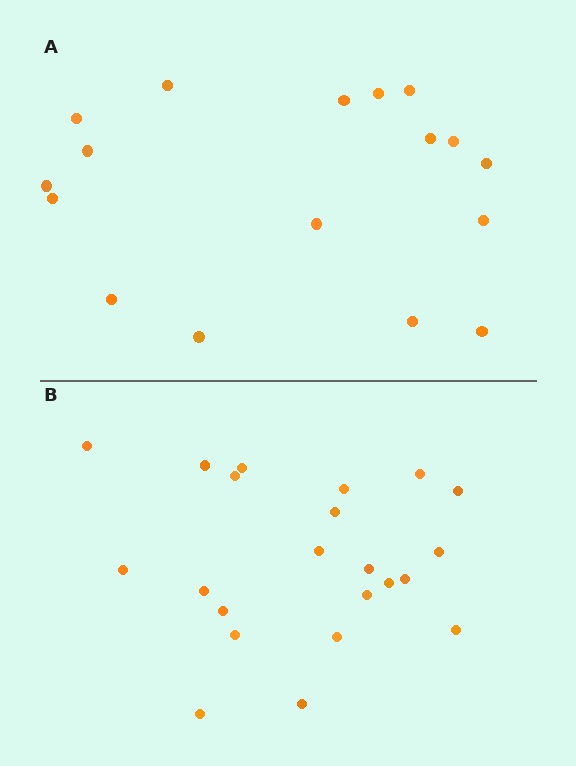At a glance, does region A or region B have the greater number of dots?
Region B (the bottom region) has more dots.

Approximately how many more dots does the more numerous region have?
Region B has about 5 more dots than region A.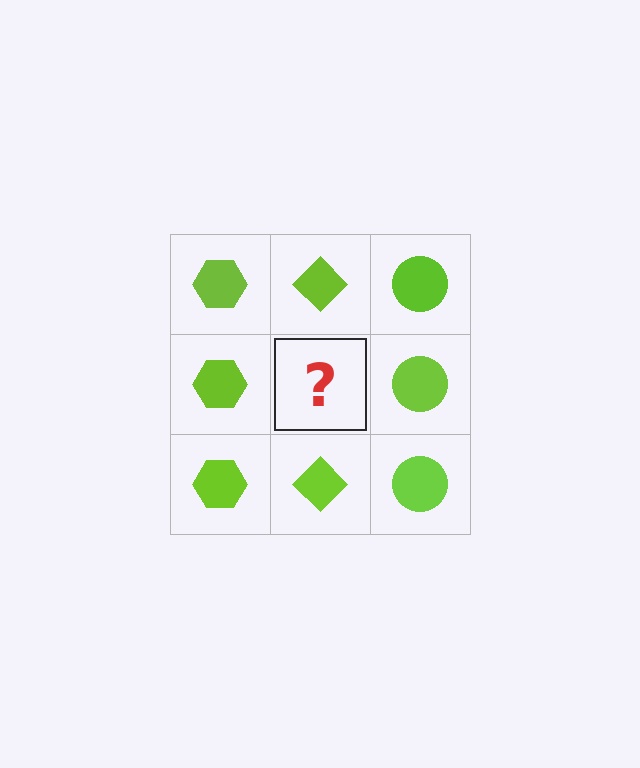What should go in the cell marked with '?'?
The missing cell should contain a lime diamond.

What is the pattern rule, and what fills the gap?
The rule is that each column has a consistent shape. The gap should be filled with a lime diamond.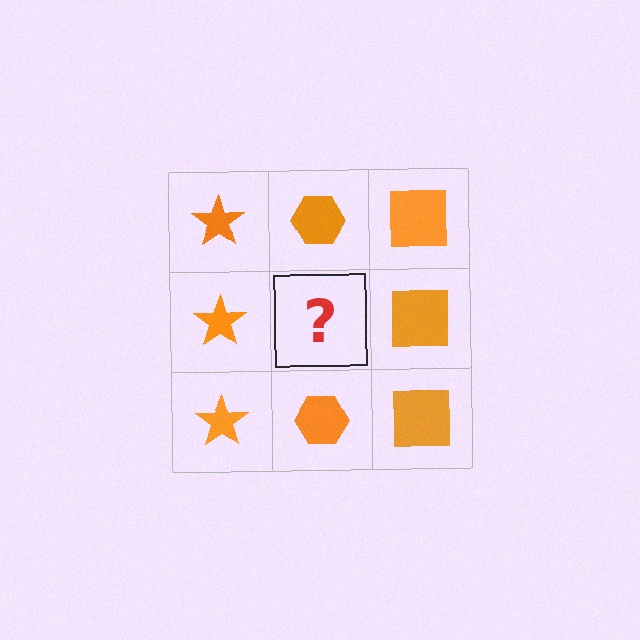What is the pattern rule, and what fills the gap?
The rule is that each column has a consistent shape. The gap should be filled with an orange hexagon.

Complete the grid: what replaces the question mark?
The question mark should be replaced with an orange hexagon.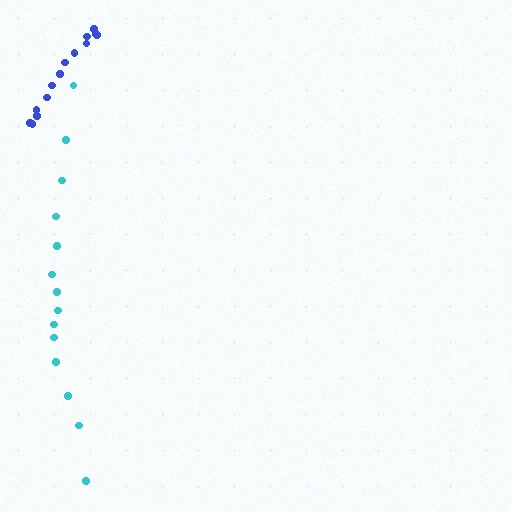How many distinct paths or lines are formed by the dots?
There are 2 distinct paths.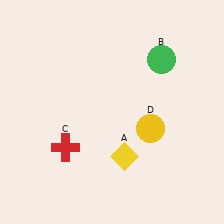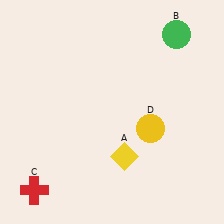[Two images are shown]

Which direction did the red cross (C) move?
The red cross (C) moved down.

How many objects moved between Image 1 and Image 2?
2 objects moved between the two images.